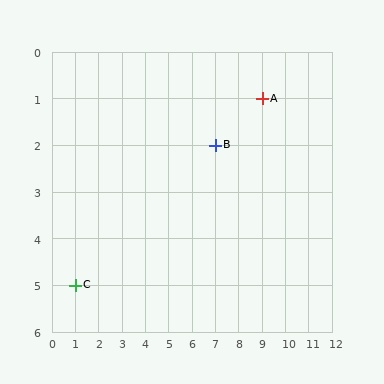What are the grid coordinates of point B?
Point B is at grid coordinates (7, 2).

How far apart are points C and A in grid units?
Points C and A are 8 columns and 4 rows apart (about 8.9 grid units diagonally).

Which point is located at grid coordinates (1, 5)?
Point C is at (1, 5).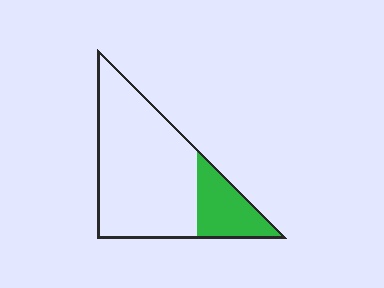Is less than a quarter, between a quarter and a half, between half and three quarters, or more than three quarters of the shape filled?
Less than a quarter.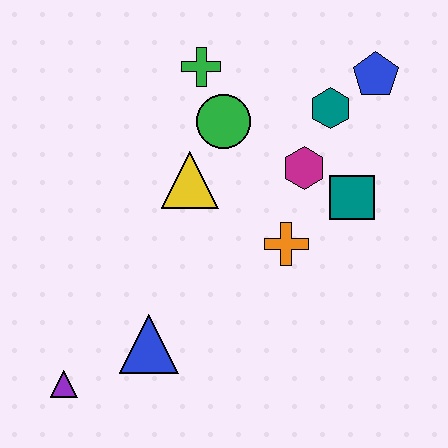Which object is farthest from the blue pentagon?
The purple triangle is farthest from the blue pentagon.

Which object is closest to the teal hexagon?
The blue pentagon is closest to the teal hexagon.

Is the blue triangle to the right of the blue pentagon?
No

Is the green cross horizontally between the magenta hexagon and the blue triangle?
Yes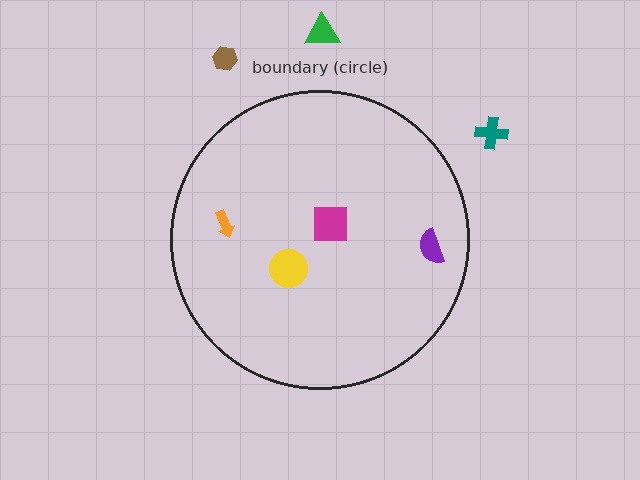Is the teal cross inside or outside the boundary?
Outside.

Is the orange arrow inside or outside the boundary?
Inside.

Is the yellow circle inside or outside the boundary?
Inside.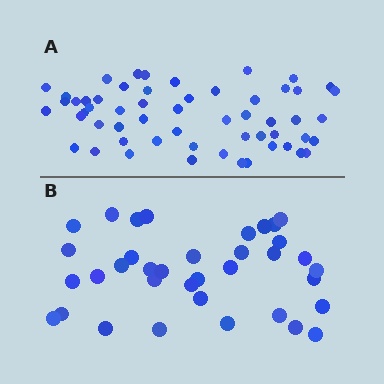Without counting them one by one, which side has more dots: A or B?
Region A (the top region) has more dots.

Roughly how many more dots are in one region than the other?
Region A has approximately 20 more dots than region B.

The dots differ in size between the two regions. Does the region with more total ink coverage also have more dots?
No. Region B has more total ink coverage because its dots are larger, but region A actually contains more individual dots. Total area can be misleading — the number of items is what matters here.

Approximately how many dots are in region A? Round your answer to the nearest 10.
About 60 dots. (The exact count is 56, which rounds to 60.)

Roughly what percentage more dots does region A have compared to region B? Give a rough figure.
About 55% more.